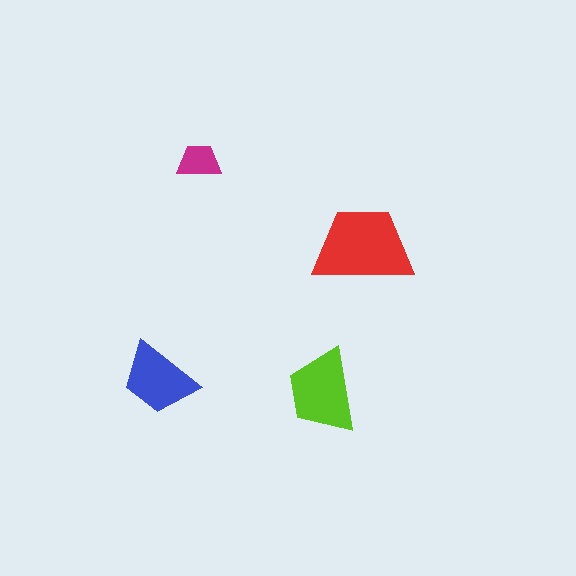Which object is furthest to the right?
The red trapezoid is rightmost.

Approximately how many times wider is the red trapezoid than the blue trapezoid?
About 1.5 times wider.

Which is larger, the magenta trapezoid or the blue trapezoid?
The blue one.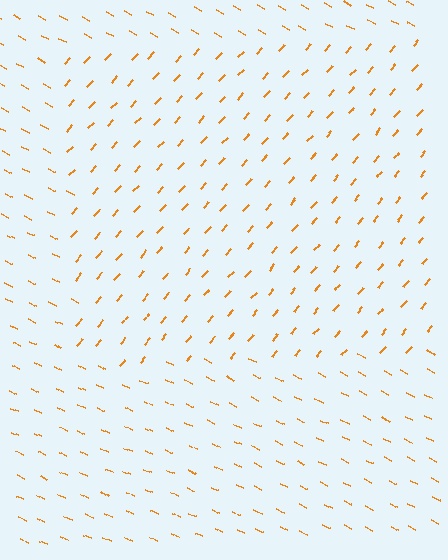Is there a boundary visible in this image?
Yes, there is a texture boundary formed by a change in line orientation.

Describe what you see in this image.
The image is filled with small orange line segments. A rectangle region in the image has lines oriented differently from the surrounding lines, creating a visible texture boundary.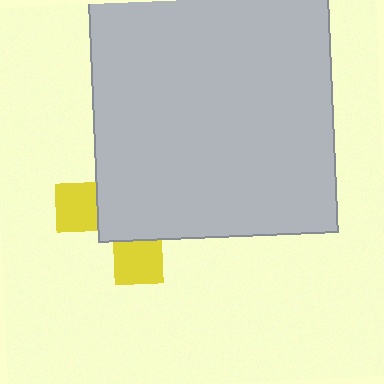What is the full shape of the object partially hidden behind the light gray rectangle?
The partially hidden object is a yellow cross.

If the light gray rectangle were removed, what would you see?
You would see the complete yellow cross.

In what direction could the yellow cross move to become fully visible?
The yellow cross could move toward the lower-left. That would shift it out from behind the light gray rectangle entirely.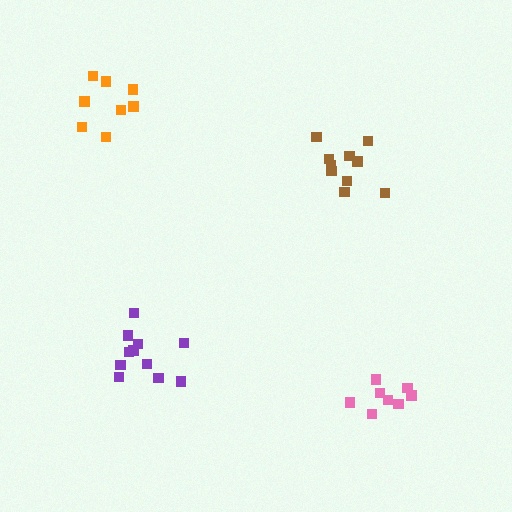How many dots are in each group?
Group 1: 8 dots, Group 2: 8 dots, Group 3: 10 dots, Group 4: 11 dots (37 total).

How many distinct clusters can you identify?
There are 4 distinct clusters.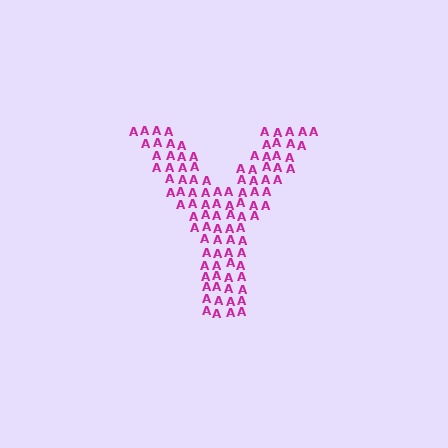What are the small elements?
The small elements are letter A's.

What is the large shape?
The large shape is the letter Y.